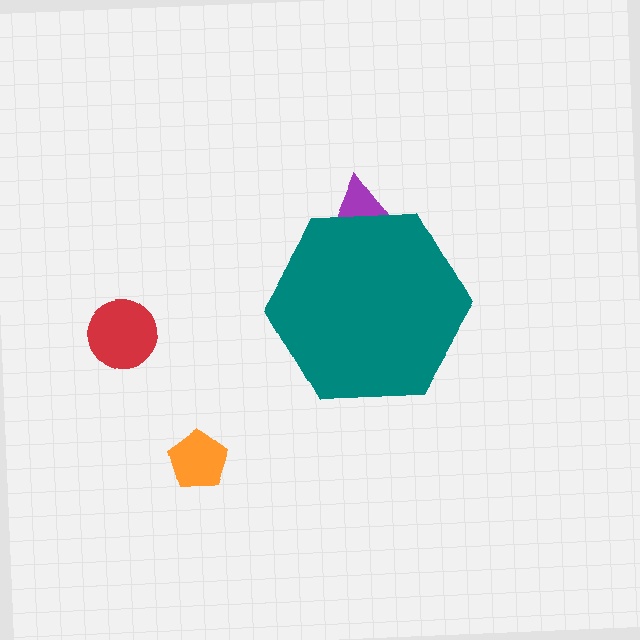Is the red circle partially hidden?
No, the red circle is fully visible.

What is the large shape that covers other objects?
A teal hexagon.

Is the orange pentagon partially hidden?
No, the orange pentagon is fully visible.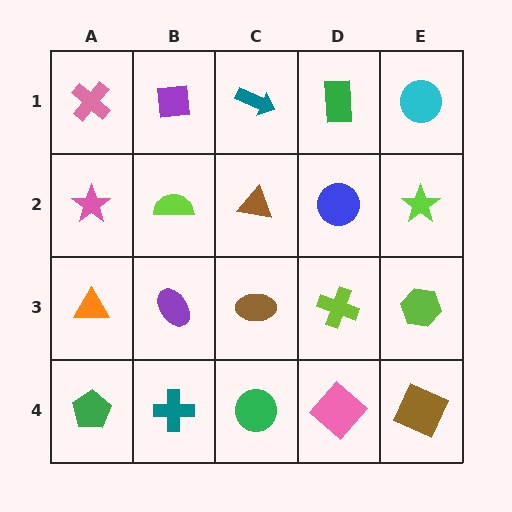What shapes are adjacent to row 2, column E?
A cyan circle (row 1, column E), a lime hexagon (row 3, column E), a blue circle (row 2, column D).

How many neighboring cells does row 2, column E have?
3.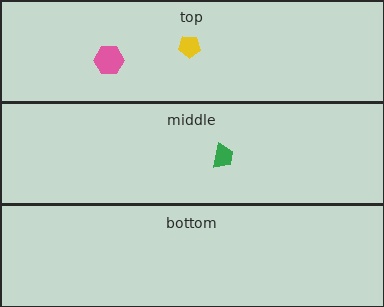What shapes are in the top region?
The pink hexagon, the yellow pentagon.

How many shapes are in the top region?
2.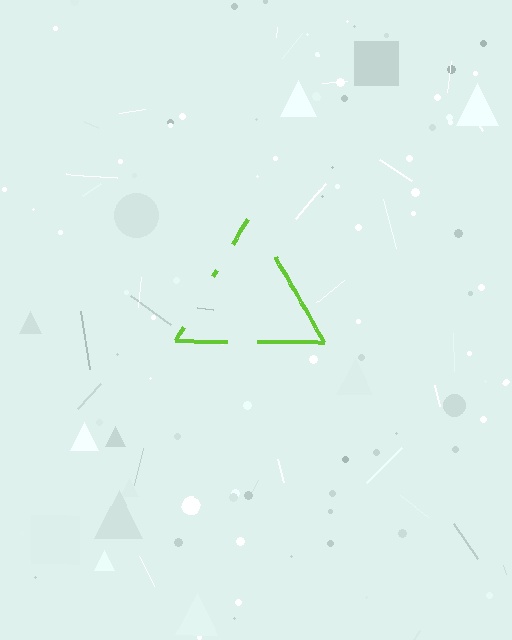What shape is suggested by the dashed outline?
The dashed outline suggests a triangle.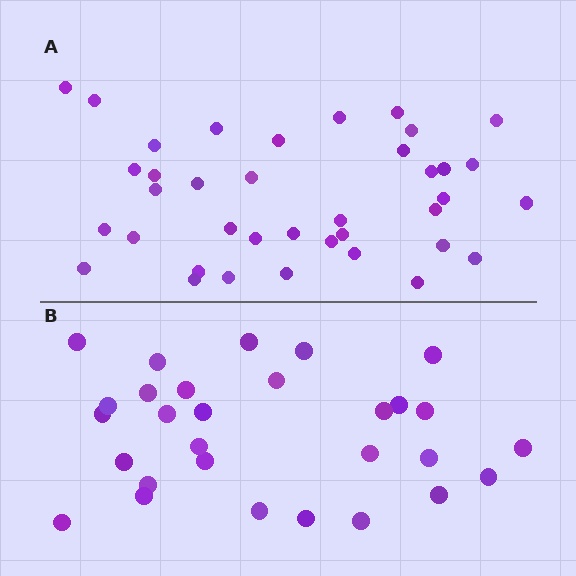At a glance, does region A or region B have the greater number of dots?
Region A (the top region) has more dots.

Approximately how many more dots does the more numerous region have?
Region A has roughly 8 or so more dots than region B.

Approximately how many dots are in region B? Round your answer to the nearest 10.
About 30 dots. (The exact count is 29, which rounds to 30.)